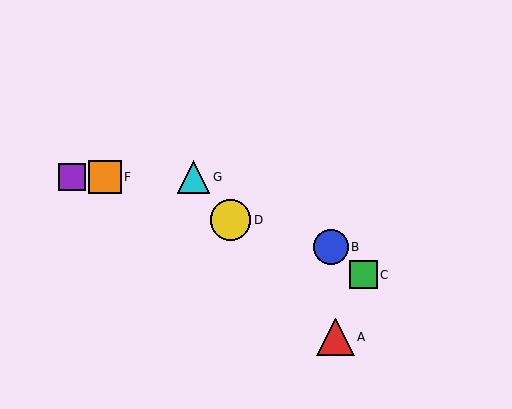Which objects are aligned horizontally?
Objects E, F, G are aligned horizontally.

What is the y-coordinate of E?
Object E is at y≈177.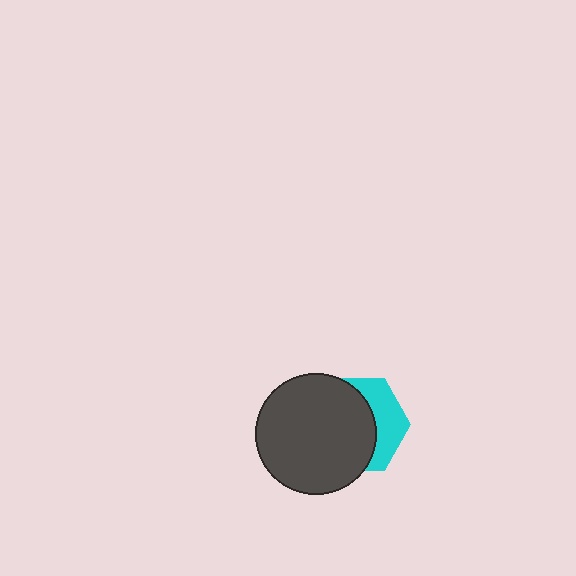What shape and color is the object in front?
The object in front is a dark gray circle.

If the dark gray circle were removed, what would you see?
You would see the complete cyan hexagon.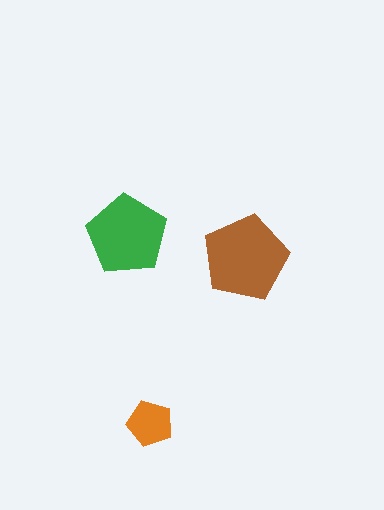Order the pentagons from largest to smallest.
the brown one, the green one, the orange one.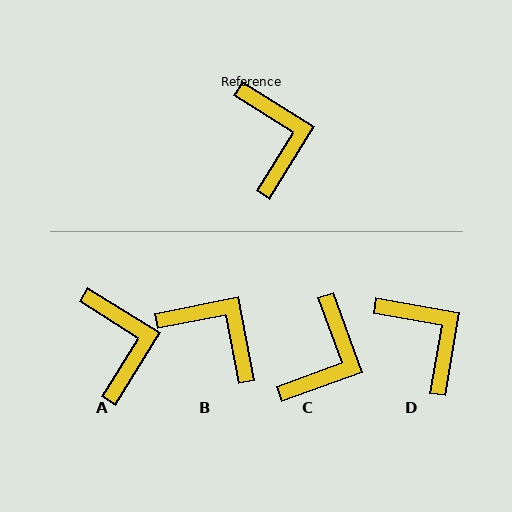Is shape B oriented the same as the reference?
No, it is off by about 43 degrees.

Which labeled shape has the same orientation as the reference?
A.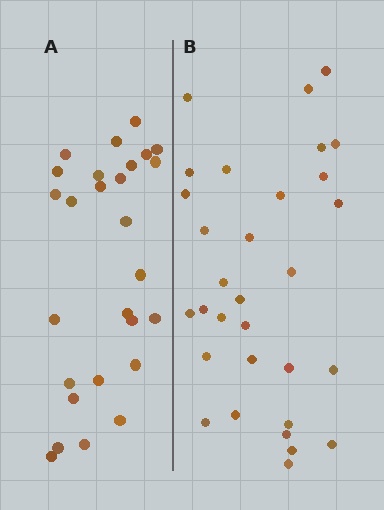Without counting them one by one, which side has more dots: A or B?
Region B (the right region) has more dots.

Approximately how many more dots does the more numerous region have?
Region B has about 4 more dots than region A.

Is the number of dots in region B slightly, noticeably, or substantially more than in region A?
Region B has only slightly more — the two regions are fairly close. The ratio is roughly 1.1 to 1.